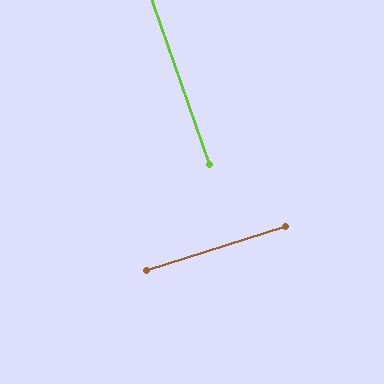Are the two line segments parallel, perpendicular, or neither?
Perpendicular — they meet at approximately 88°.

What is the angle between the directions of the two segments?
Approximately 88 degrees.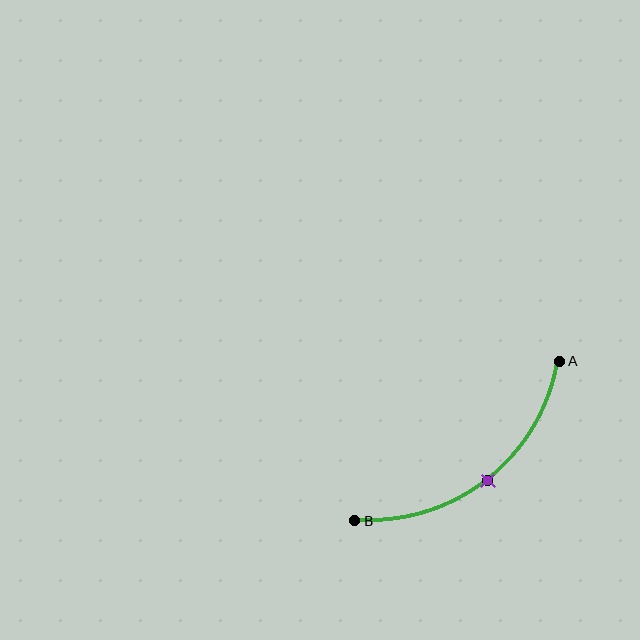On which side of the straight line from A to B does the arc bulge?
The arc bulges below and to the right of the straight line connecting A and B.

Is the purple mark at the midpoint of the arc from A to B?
Yes. The purple mark lies on the arc at equal arc-length from both A and B — it is the arc midpoint.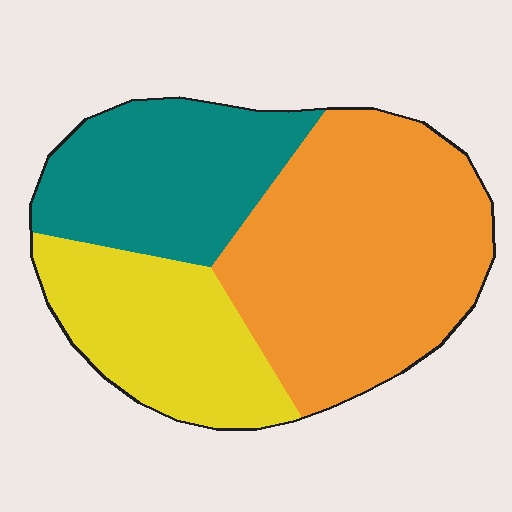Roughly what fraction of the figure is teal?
Teal covers around 25% of the figure.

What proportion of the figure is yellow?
Yellow takes up about one quarter (1/4) of the figure.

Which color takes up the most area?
Orange, at roughly 50%.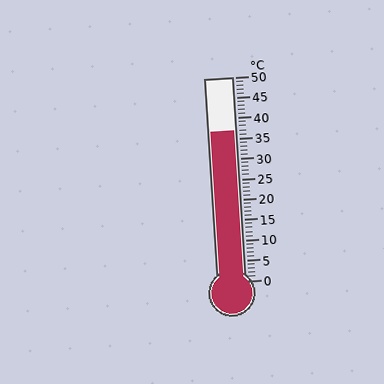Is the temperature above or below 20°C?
The temperature is above 20°C.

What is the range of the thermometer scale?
The thermometer scale ranges from 0°C to 50°C.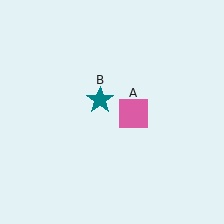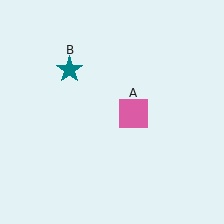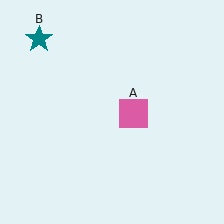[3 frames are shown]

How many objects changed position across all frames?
1 object changed position: teal star (object B).